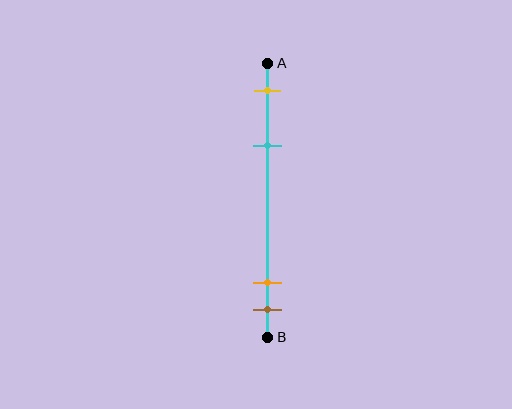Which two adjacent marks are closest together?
The orange and brown marks are the closest adjacent pair.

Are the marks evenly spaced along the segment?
No, the marks are not evenly spaced.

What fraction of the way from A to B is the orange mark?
The orange mark is approximately 80% (0.8) of the way from A to B.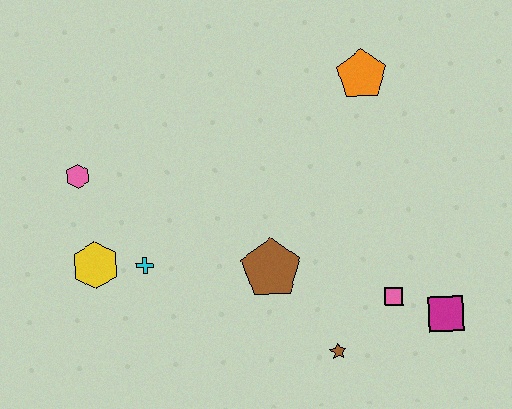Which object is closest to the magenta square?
The pink square is closest to the magenta square.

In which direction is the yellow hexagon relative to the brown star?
The yellow hexagon is to the left of the brown star.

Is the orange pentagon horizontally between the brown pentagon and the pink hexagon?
No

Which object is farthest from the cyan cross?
The magenta square is farthest from the cyan cross.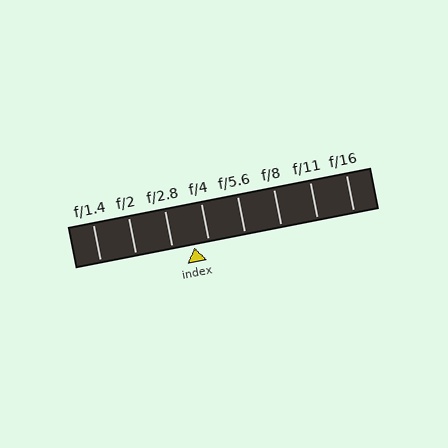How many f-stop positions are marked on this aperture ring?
There are 8 f-stop positions marked.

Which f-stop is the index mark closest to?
The index mark is closest to f/4.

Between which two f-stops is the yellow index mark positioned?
The index mark is between f/2.8 and f/4.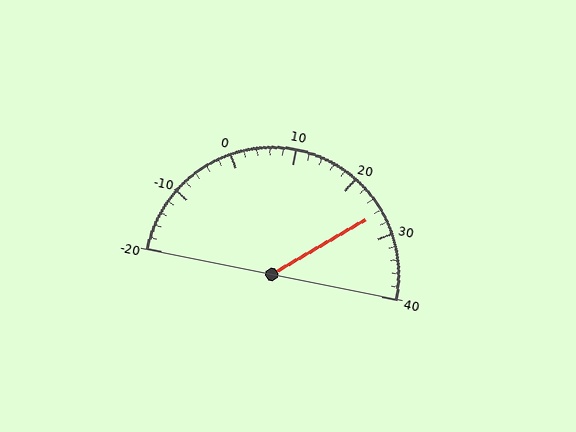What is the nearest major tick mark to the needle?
The nearest major tick mark is 30.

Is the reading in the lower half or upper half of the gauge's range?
The reading is in the upper half of the range (-20 to 40).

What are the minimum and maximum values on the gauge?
The gauge ranges from -20 to 40.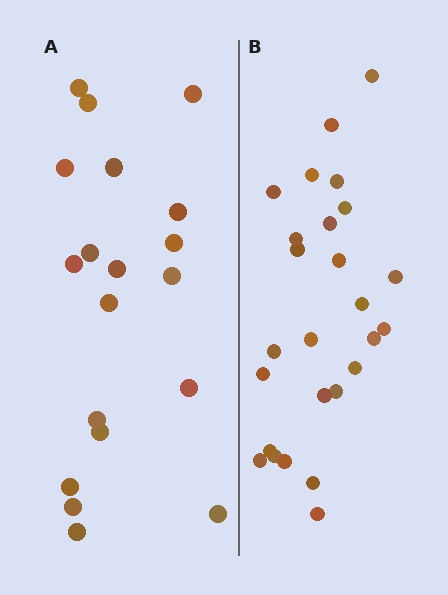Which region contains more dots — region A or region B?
Region B (the right region) has more dots.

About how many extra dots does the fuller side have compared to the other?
Region B has roughly 8 or so more dots than region A.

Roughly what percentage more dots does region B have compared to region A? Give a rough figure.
About 35% more.